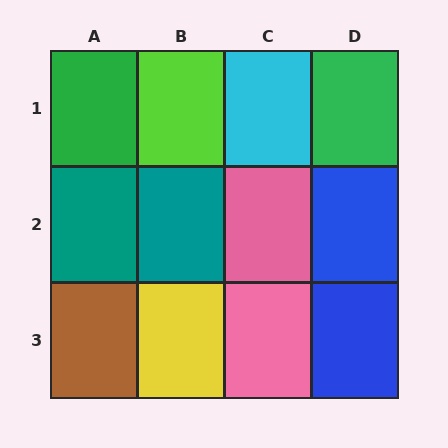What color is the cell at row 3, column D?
Blue.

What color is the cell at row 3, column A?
Brown.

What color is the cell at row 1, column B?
Lime.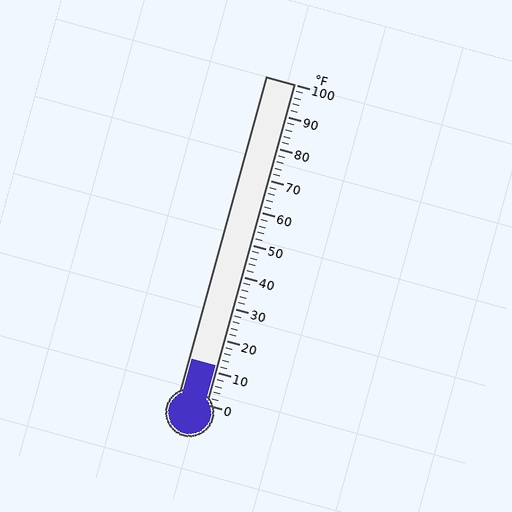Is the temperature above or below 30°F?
The temperature is below 30°F.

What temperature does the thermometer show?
The thermometer shows approximately 12°F.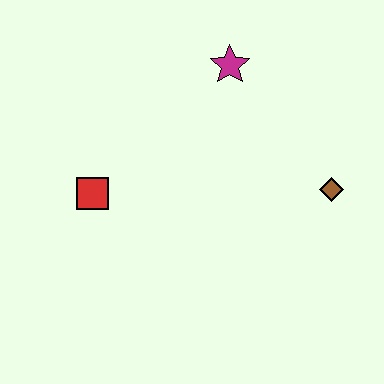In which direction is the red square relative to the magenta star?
The red square is to the left of the magenta star.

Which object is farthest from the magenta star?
The red square is farthest from the magenta star.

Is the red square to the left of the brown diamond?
Yes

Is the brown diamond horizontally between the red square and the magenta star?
No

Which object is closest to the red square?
The magenta star is closest to the red square.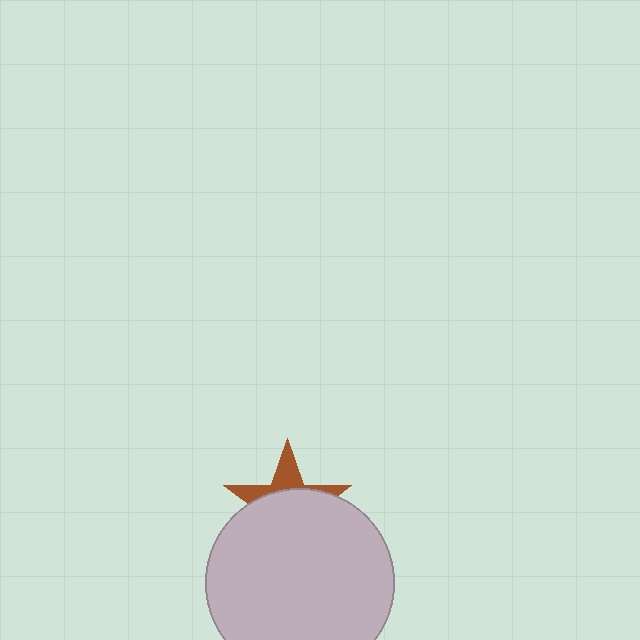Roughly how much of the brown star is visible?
A small part of it is visible (roughly 32%).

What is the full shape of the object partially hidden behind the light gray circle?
The partially hidden object is a brown star.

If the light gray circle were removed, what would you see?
You would see the complete brown star.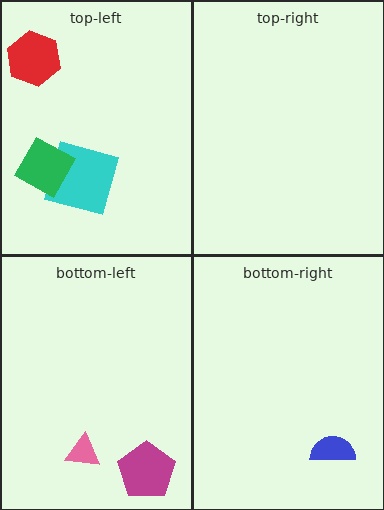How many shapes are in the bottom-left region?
2.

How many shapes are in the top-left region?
3.